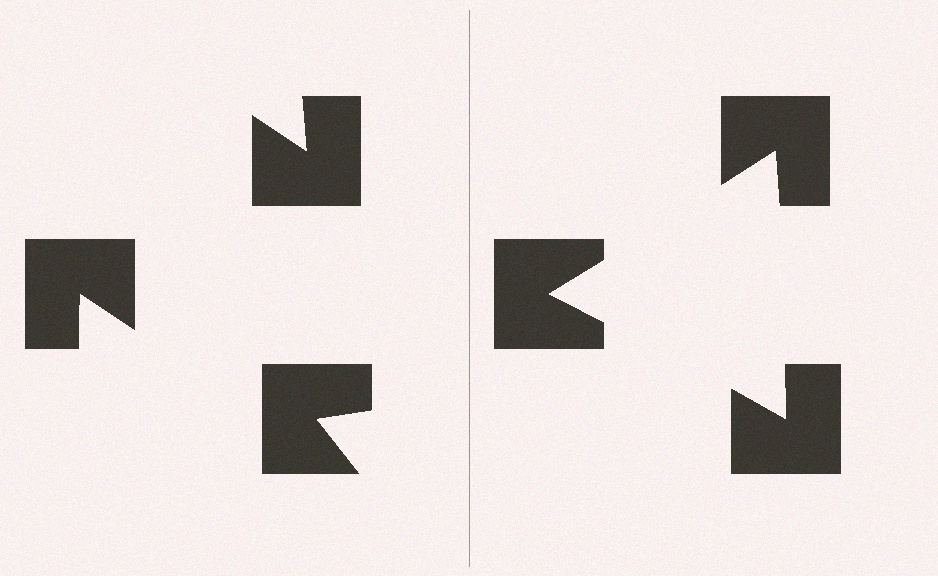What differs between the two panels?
The notched squares are positioned identically on both sides; only the wedge orientations differ. On the right they align to a triangle; on the left they are misaligned.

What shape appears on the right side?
An illusory triangle.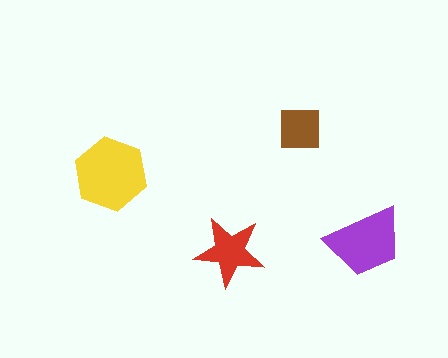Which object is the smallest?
The brown square.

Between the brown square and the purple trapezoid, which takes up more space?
The purple trapezoid.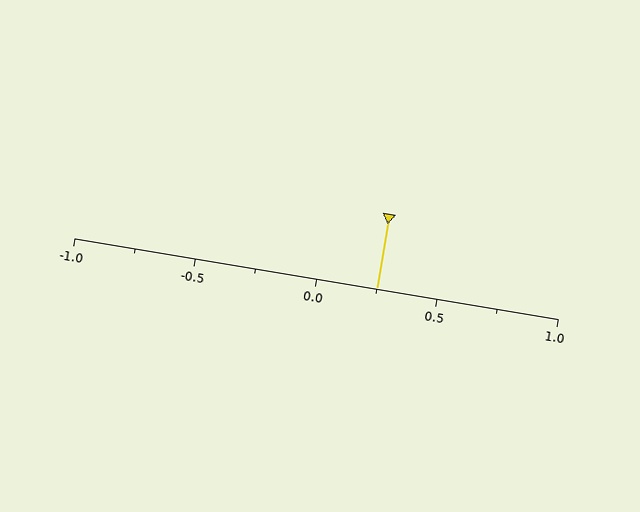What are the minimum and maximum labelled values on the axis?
The axis runs from -1.0 to 1.0.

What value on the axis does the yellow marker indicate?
The marker indicates approximately 0.25.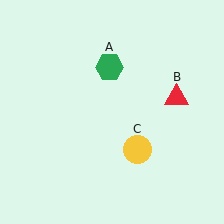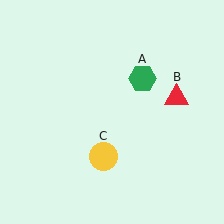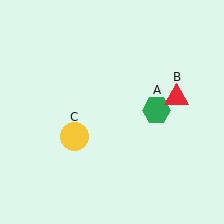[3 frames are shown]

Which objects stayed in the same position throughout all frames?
Red triangle (object B) remained stationary.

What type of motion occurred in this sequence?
The green hexagon (object A), yellow circle (object C) rotated clockwise around the center of the scene.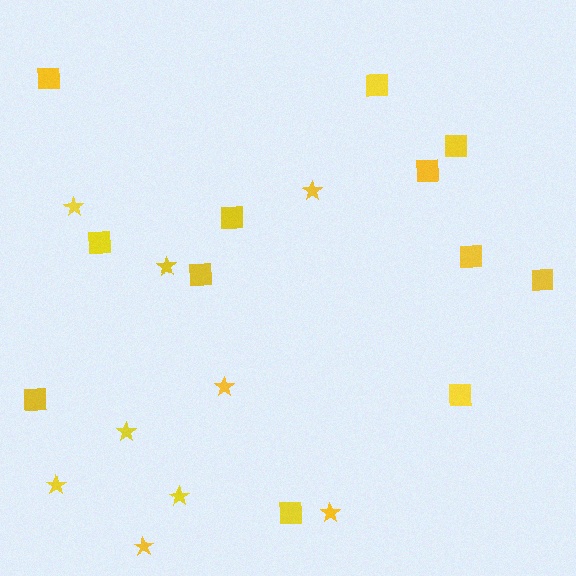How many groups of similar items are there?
There are 2 groups: one group of squares (12) and one group of stars (9).